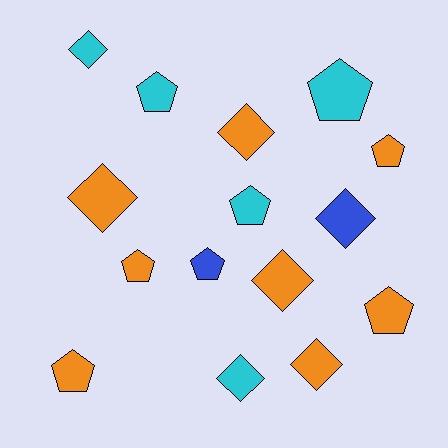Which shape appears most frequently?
Pentagon, with 8 objects.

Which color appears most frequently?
Orange, with 8 objects.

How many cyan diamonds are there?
There are 2 cyan diamonds.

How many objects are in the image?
There are 15 objects.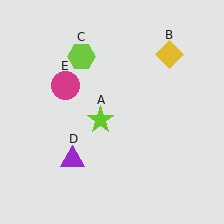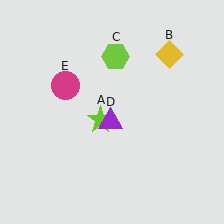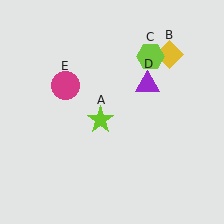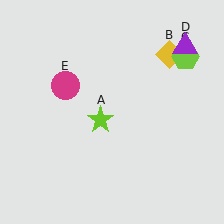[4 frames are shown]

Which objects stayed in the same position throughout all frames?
Lime star (object A) and yellow diamond (object B) and magenta circle (object E) remained stationary.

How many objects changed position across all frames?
2 objects changed position: lime hexagon (object C), purple triangle (object D).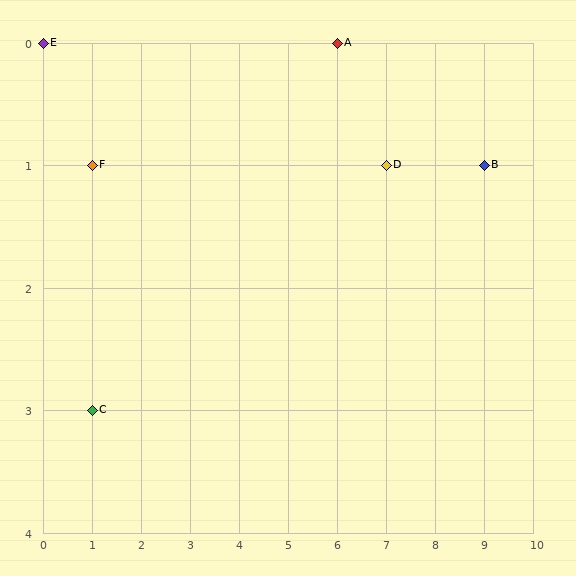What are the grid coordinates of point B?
Point B is at grid coordinates (9, 1).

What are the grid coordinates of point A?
Point A is at grid coordinates (6, 0).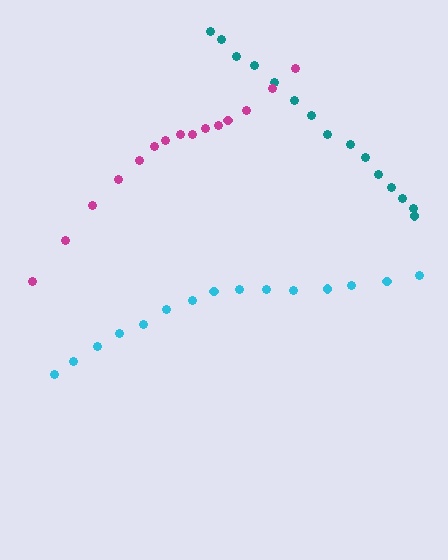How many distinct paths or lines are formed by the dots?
There are 3 distinct paths.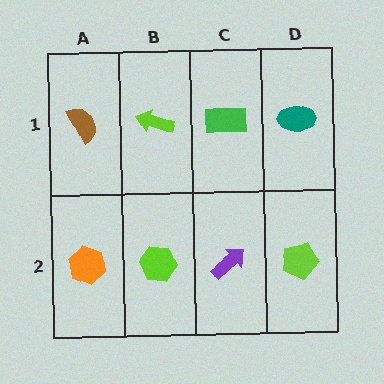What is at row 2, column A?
An orange hexagon.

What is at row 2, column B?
A lime hexagon.